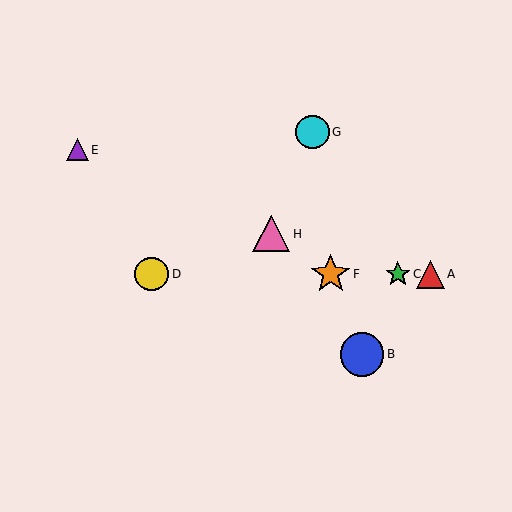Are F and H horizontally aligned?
No, F is at y≈274 and H is at y≈234.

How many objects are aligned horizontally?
4 objects (A, C, D, F) are aligned horizontally.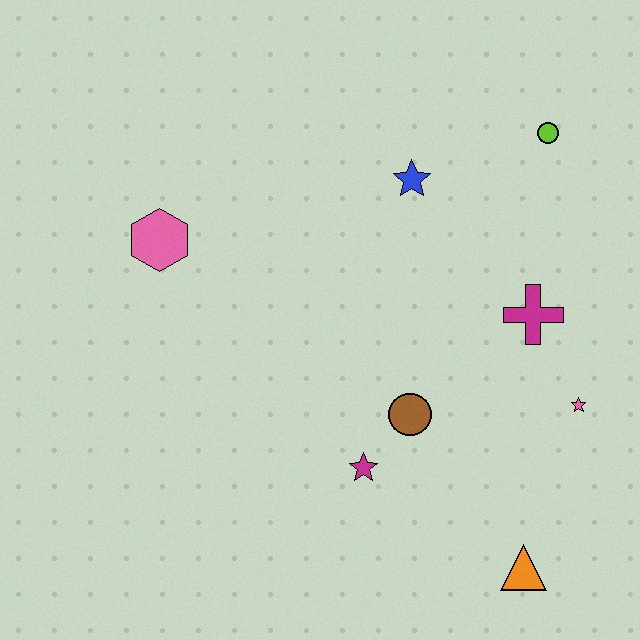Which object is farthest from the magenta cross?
The pink hexagon is farthest from the magenta cross.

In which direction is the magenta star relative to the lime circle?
The magenta star is below the lime circle.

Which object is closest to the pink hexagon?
The blue star is closest to the pink hexagon.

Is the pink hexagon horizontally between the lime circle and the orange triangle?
No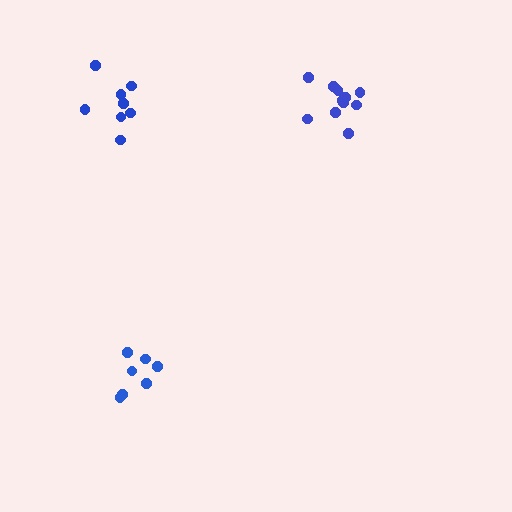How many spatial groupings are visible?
There are 3 spatial groupings.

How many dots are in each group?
Group 1: 7 dots, Group 2: 8 dots, Group 3: 11 dots (26 total).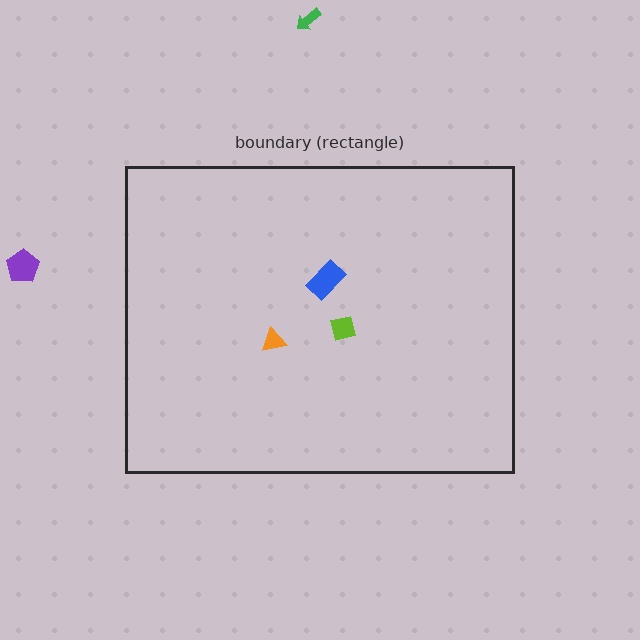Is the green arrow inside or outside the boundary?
Outside.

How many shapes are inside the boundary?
3 inside, 2 outside.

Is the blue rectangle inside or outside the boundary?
Inside.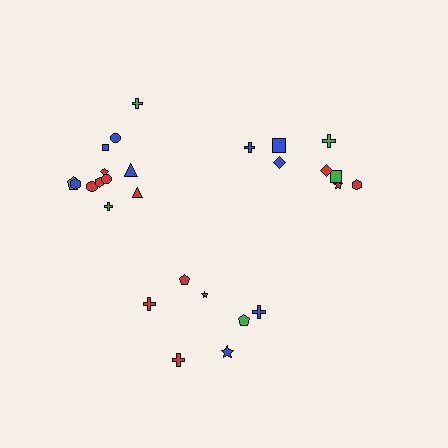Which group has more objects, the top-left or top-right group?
The top-left group.